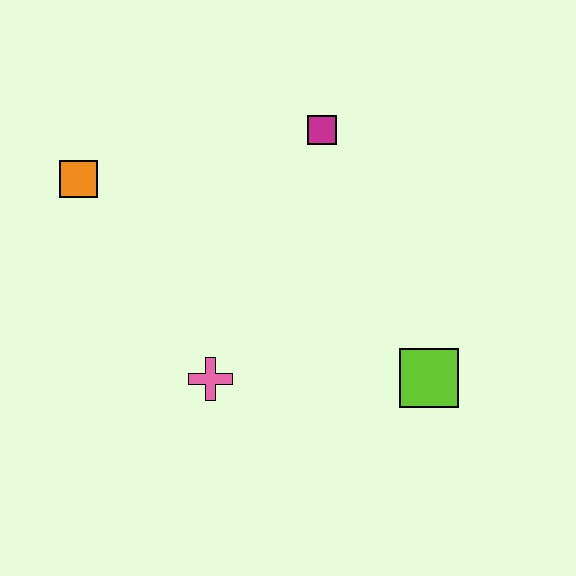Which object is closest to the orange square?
The pink cross is closest to the orange square.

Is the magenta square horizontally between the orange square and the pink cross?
No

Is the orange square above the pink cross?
Yes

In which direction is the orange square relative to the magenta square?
The orange square is to the left of the magenta square.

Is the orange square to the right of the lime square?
No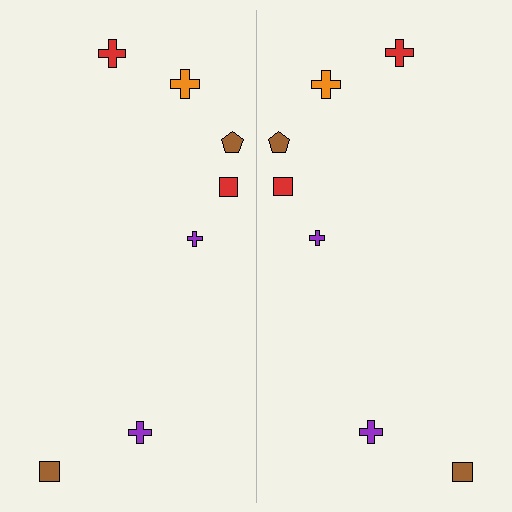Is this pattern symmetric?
Yes, this pattern has bilateral (reflection) symmetry.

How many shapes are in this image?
There are 14 shapes in this image.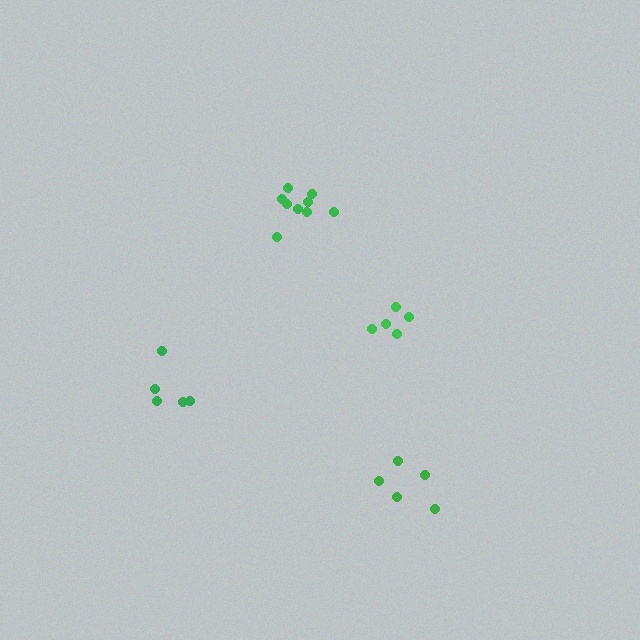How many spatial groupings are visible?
There are 4 spatial groupings.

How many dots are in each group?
Group 1: 5 dots, Group 2: 5 dots, Group 3: 5 dots, Group 4: 9 dots (24 total).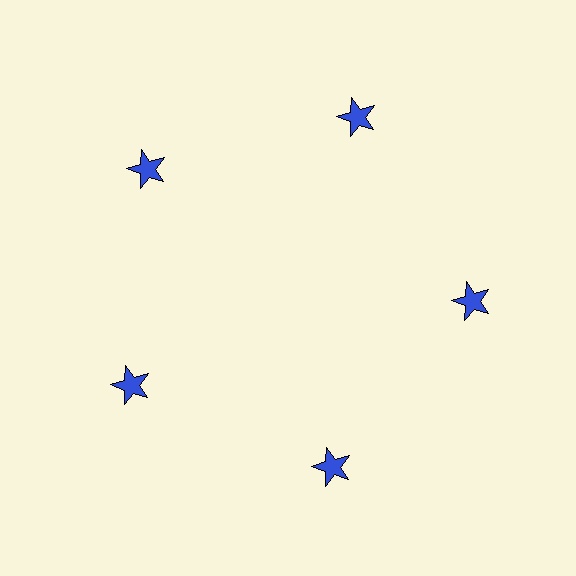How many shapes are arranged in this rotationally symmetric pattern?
There are 5 shapes, arranged in 5 groups of 1.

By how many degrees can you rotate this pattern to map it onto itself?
The pattern maps onto itself every 72 degrees of rotation.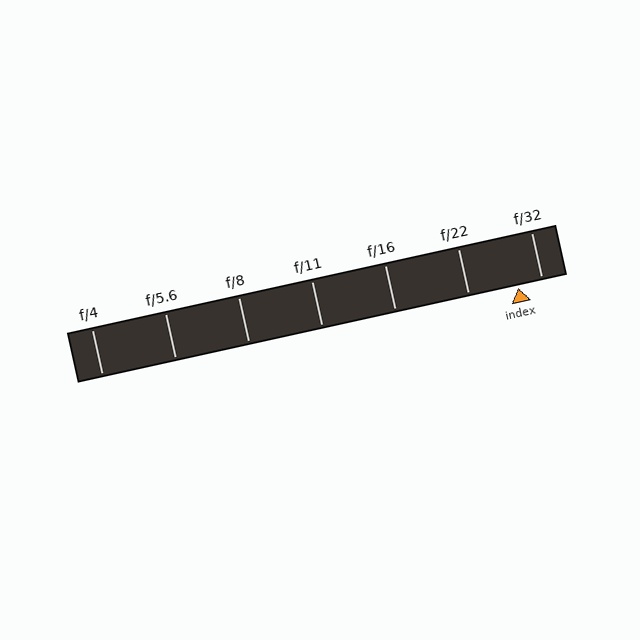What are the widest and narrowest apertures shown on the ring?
The widest aperture shown is f/4 and the narrowest is f/32.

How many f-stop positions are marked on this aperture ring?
There are 7 f-stop positions marked.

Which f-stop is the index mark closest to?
The index mark is closest to f/32.